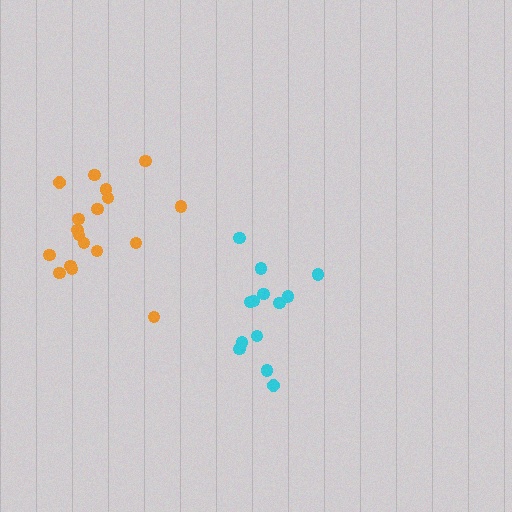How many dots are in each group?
Group 1: 13 dots, Group 2: 18 dots (31 total).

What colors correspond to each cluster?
The clusters are colored: cyan, orange.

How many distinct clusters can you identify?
There are 2 distinct clusters.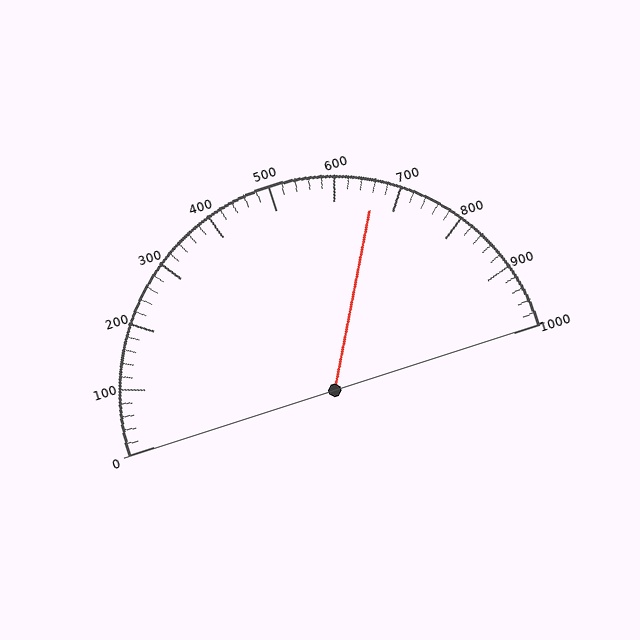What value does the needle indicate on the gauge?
The needle indicates approximately 660.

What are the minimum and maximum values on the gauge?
The gauge ranges from 0 to 1000.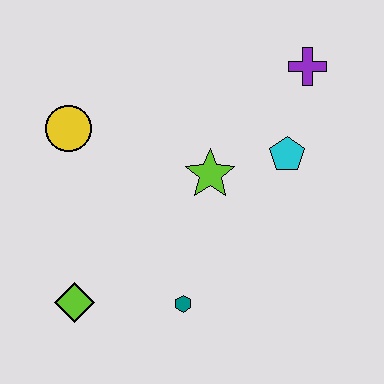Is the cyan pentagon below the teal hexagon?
No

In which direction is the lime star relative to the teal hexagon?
The lime star is above the teal hexagon.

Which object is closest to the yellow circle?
The lime star is closest to the yellow circle.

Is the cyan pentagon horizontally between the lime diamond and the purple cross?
Yes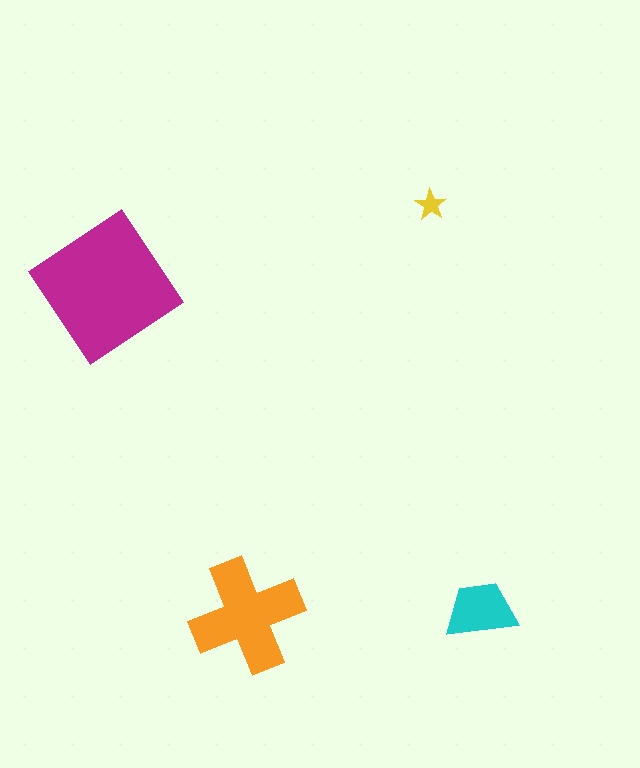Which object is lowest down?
The orange cross is bottommost.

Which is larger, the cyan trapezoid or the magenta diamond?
The magenta diamond.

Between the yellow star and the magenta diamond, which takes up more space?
The magenta diamond.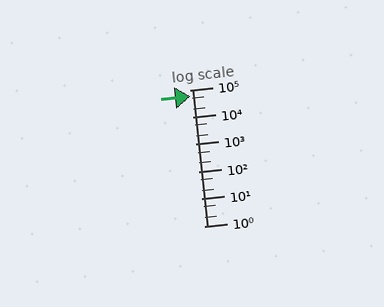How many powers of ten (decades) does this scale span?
The scale spans 5 decades, from 1 to 100000.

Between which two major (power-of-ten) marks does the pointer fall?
The pointer is between 10000 and 100000.